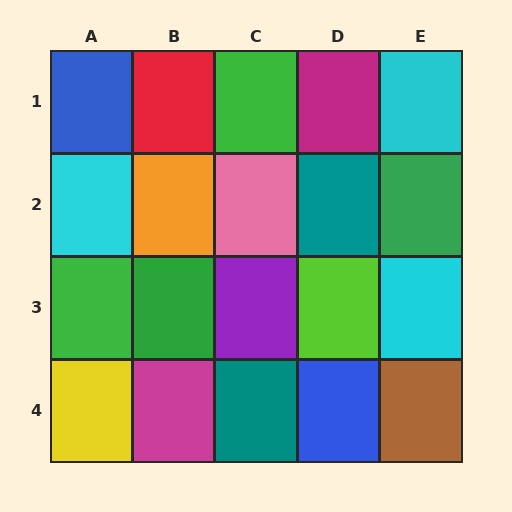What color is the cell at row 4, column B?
Magenta.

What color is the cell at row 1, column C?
Green.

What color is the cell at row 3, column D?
Lime.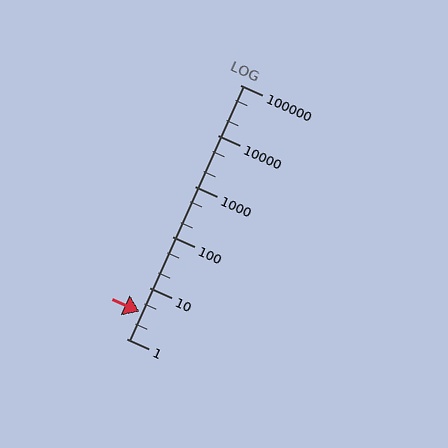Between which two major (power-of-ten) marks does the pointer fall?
The pointer is between 1 and 10.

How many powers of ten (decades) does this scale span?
The scale spans 5 decades, from 1 to 100000.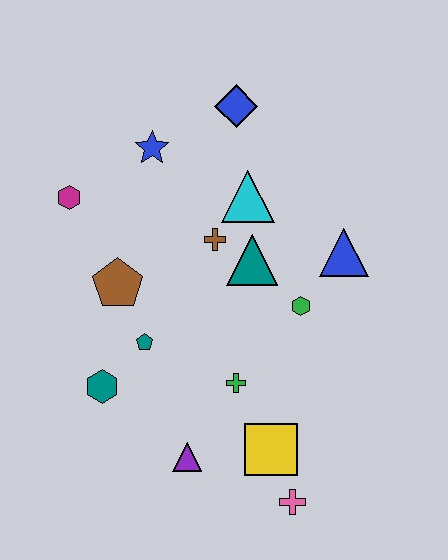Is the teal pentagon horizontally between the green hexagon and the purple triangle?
No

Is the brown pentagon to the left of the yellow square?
Yes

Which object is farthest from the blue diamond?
The pink cross is farthest from the blue diamond.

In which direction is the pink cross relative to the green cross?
The pink cross is below the green cross.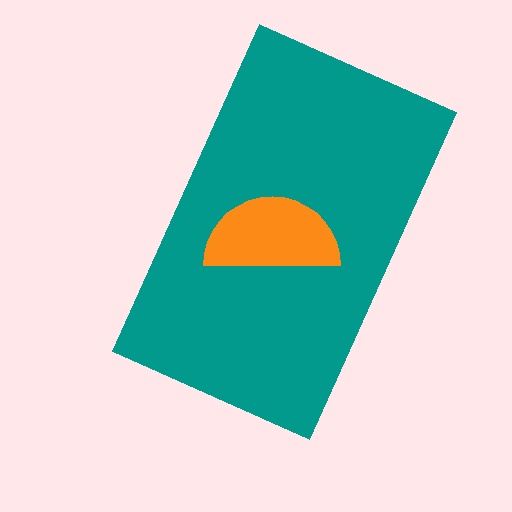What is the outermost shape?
The teal rectangle.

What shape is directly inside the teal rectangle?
The orange semicircle.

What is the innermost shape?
The orange semicircle.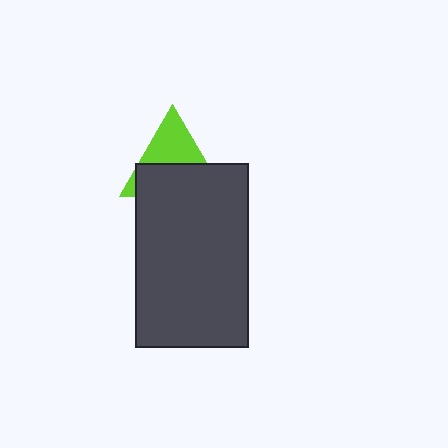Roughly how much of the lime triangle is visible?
About half of it is visible (roughly 46%).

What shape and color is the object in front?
The object in front is a dark gray rectangle.